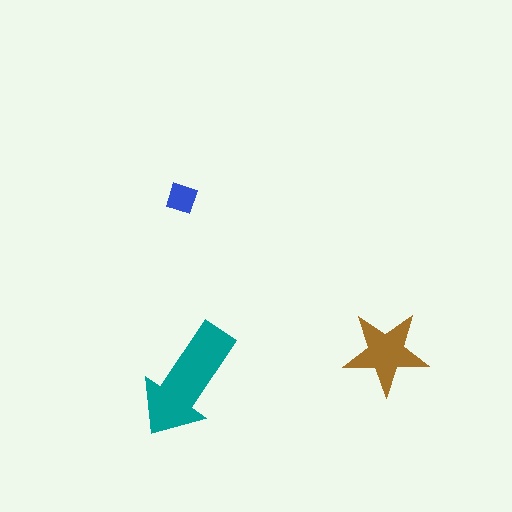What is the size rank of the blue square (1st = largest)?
3rd.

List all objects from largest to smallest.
The teal arrow, the brown star, the blue square.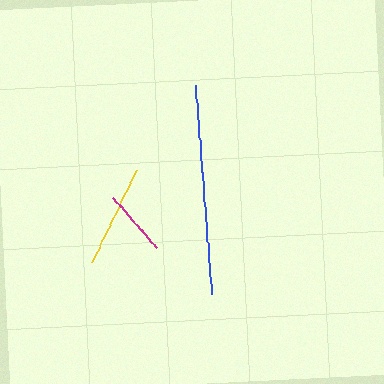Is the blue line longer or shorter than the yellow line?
The blue line is longer than the yellow line.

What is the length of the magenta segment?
The magenta segment is approximately 66 pixels long.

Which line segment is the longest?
The blue line is the longest at approximately 209 pixels.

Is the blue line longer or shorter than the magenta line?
The blue line is longer than the magenta line.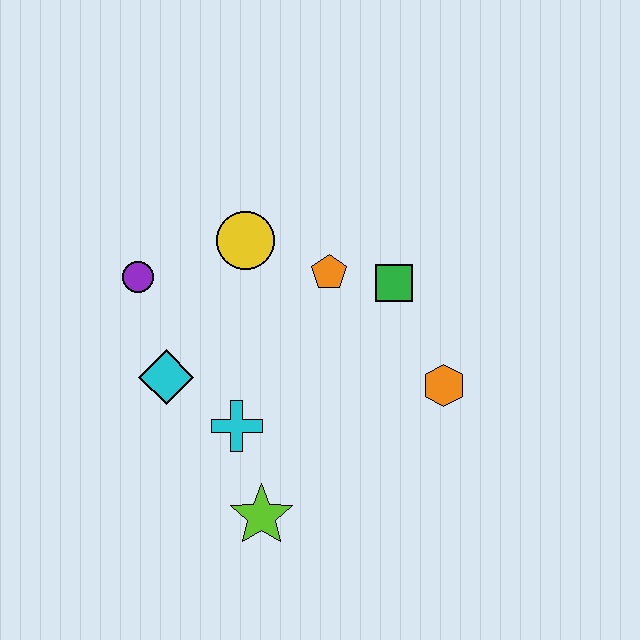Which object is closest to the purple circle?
The cyan diamond is closest to the purple circle.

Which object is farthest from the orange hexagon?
The purple circle is farthest from the orange hexagon.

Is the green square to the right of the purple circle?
Yes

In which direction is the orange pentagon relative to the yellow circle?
The orange pentagon is to the right of the yellow circle.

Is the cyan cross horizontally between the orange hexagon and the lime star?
No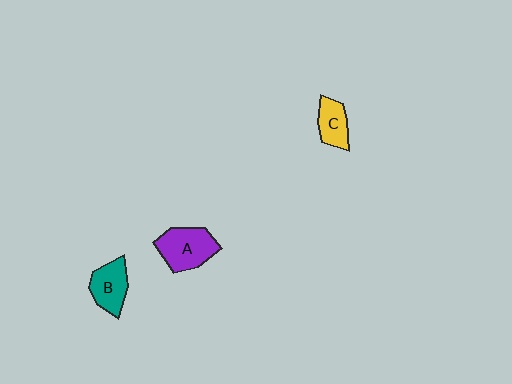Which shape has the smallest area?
Shape C (yellow).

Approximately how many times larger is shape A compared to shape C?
Approximately 1.6 times.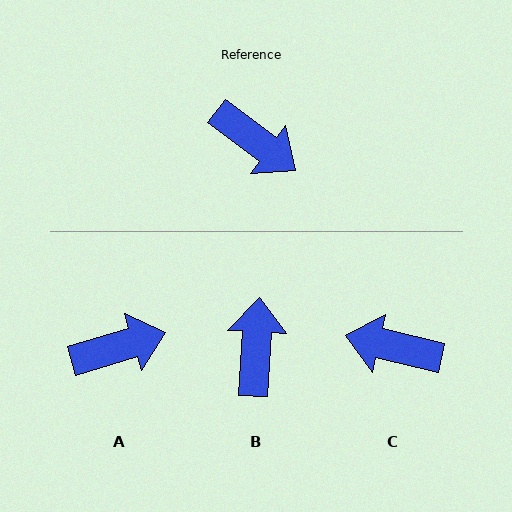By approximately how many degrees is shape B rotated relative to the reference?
Approximately 123 degrees counter-clockwise.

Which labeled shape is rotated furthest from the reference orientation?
C, about 156 degrees away.